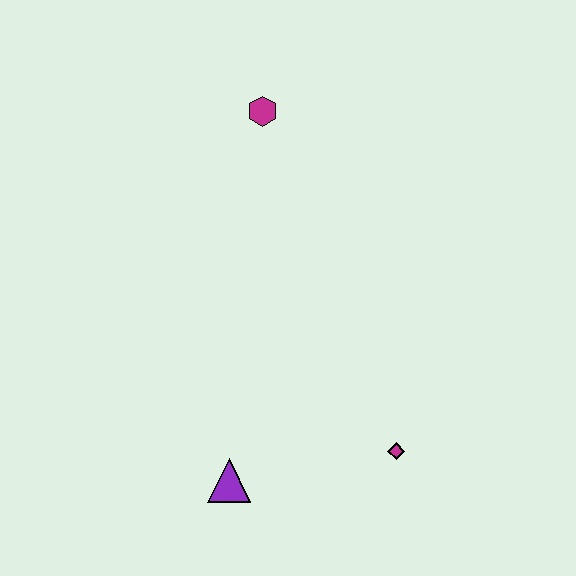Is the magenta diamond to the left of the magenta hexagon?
No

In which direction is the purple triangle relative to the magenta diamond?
The purple triangle is to the left of the magenta diamond.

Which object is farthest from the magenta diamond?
The magenta hexagon is farthest from the magenta diamond.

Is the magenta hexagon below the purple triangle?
No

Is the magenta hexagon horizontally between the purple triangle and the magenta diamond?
Yes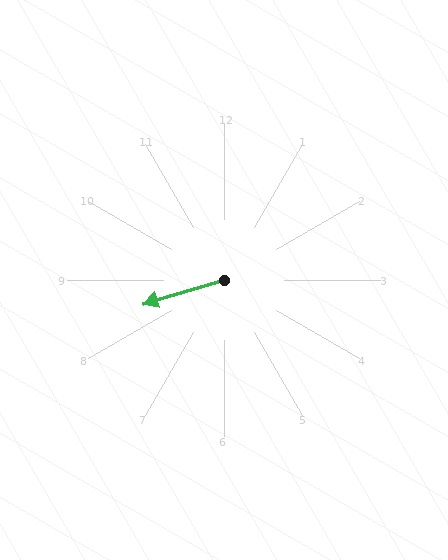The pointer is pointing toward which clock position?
Roughly 8 o'clock.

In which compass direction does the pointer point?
West.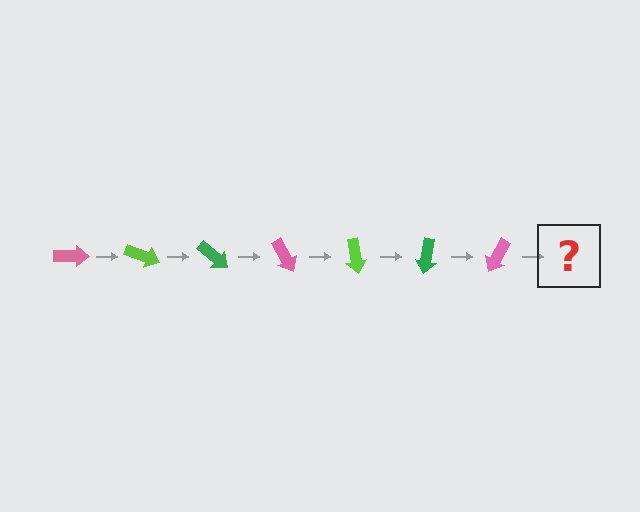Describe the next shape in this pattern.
It should be a lime arrow, rotated 140 degrees from the start.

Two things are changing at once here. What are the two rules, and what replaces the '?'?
The two rules are that it rotates 20 degrees each step and the color cycles through pink, lime, and green. The '?' should be a lime arrow, rotated 140 degrees from the start.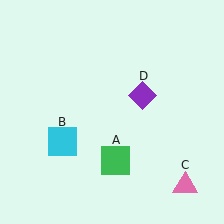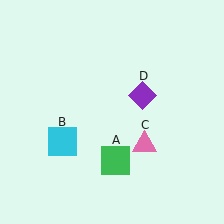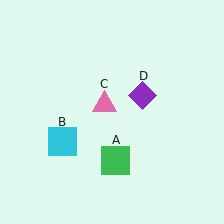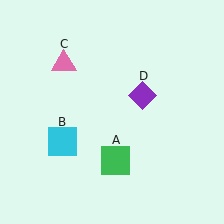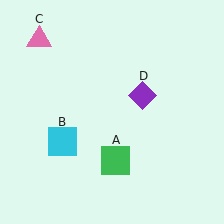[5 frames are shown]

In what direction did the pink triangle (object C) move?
The pink triangle (object C) moved up and to the left.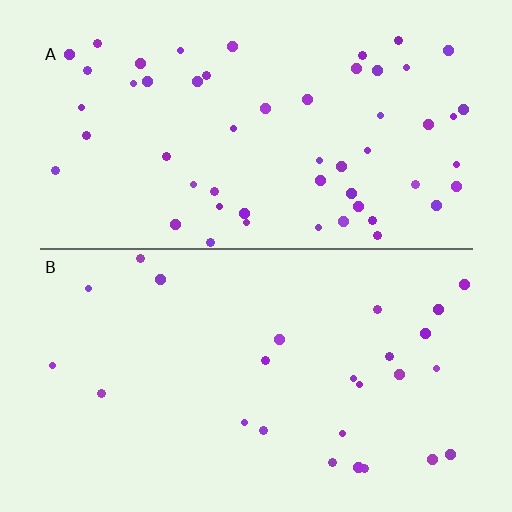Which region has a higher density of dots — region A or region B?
A (the top).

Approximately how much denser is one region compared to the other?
Approximately 2.2× — region A over region B.